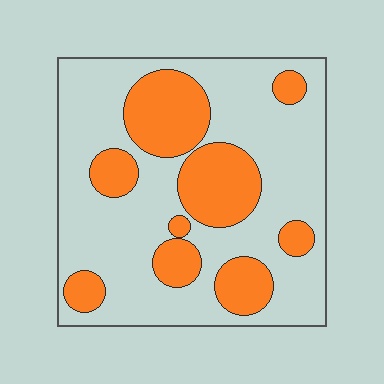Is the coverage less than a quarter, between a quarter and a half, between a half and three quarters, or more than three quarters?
Between a quarter and a half.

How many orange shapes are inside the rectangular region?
9.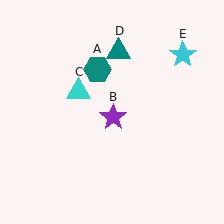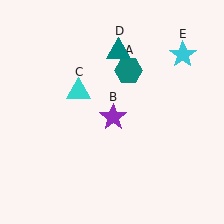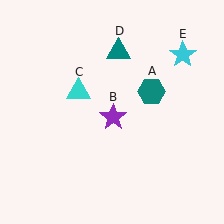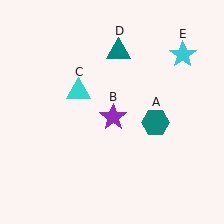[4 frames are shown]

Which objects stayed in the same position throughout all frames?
Purple star (object B) and cyan triangle (object C) and teal triangle (object D) and cyan star (object E) remained stationary.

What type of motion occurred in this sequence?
The teal hexagon (object A) rotated clockwise around the center of the scene.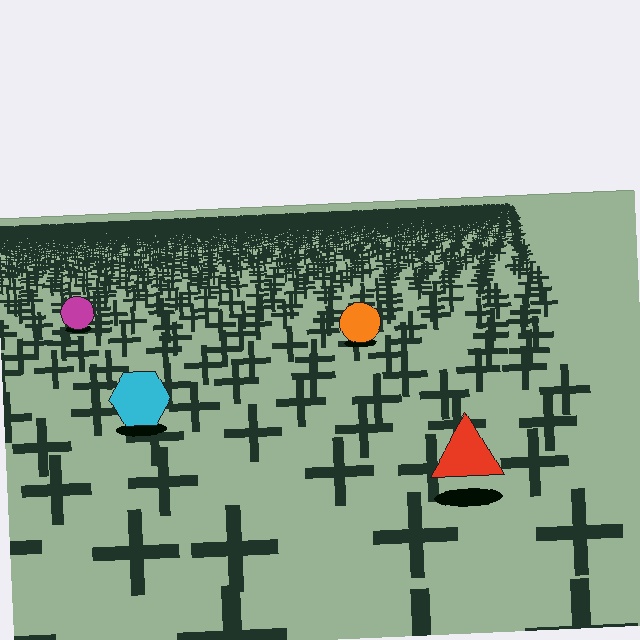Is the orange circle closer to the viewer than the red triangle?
No. The red triangle is closer — you can tell from the texture gradient: the ground texture is coarser near it.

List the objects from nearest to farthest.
From nearest to farthest: the red triangle, the cyan hexagon, the orange circle, the magenta circle.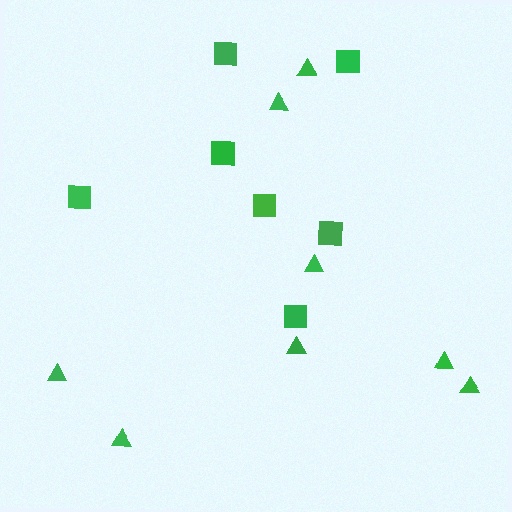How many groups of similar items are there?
There are 2 groups: one group of squares (7) and one group of triangles (8).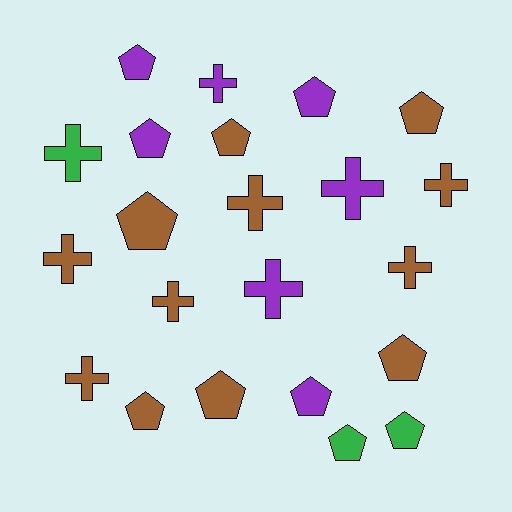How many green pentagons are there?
There are 2 green pentagons.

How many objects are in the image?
There are 22 objects.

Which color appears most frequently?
Brown, with 12 objects.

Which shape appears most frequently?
Pentagon, with 12 objects.